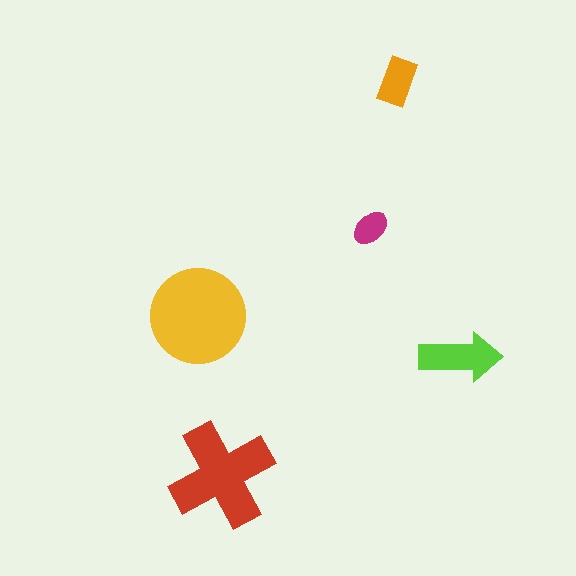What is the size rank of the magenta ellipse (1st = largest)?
5th.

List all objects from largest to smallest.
The yellow circle, the red cross, the lime arrow, the orange rectangle, the magenta ellipse.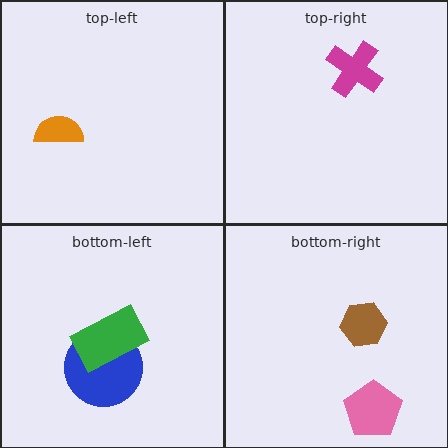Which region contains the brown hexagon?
The bottom-right region.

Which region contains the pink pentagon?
The bottom-right region.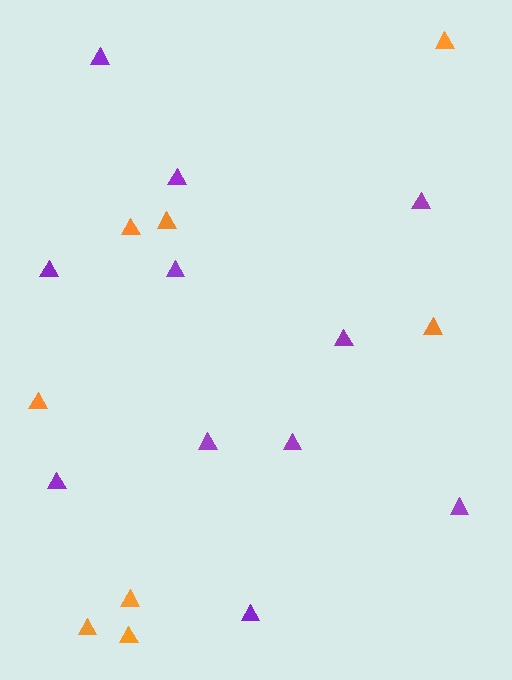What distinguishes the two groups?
There are 2 groups: one group of purple triangles (11) and one group of orange triangles (8).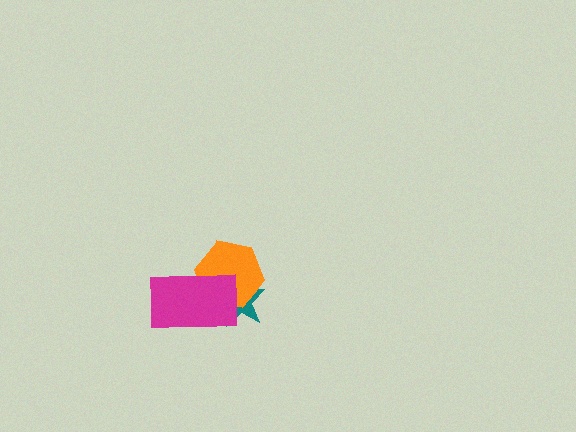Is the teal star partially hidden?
Yes, it is partially covered by another shape.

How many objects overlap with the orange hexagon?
2 objects overlap with the orange hexagon.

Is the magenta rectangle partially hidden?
No, no other shape covers it.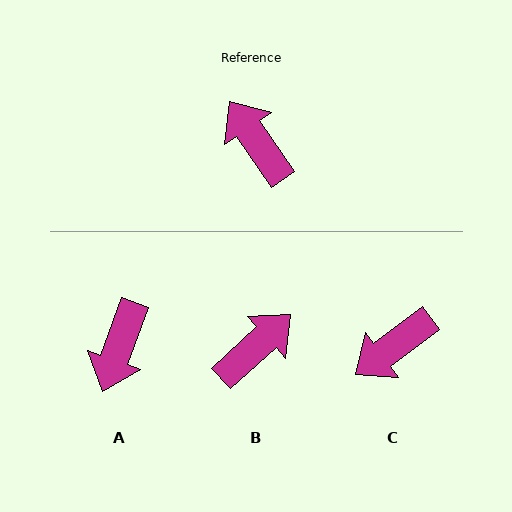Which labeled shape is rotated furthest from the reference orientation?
A, about 125 degrees away.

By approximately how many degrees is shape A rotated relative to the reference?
Approximately 125 degrees counter-clockwise.